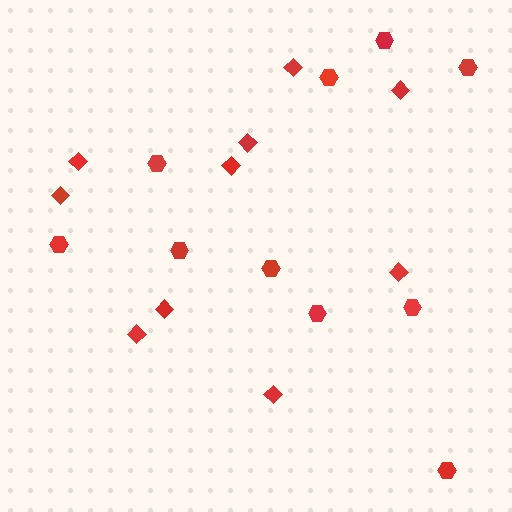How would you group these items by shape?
There are 2 groups: one group of hexagons (10) and one group of diamonds (10).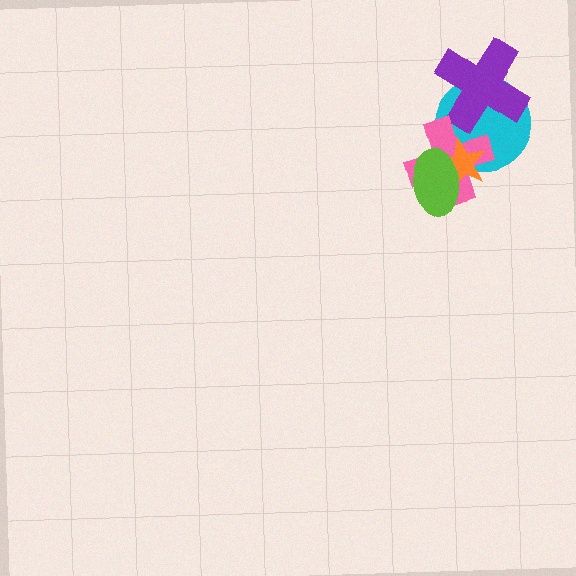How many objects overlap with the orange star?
3 objects overlap with the orange star.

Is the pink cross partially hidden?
Yes, it is partially covered by another shape.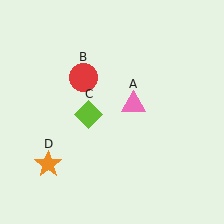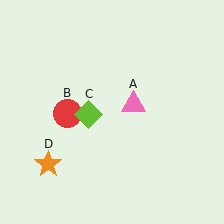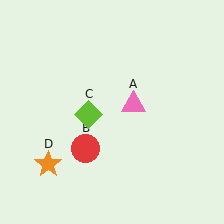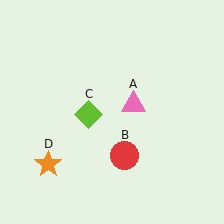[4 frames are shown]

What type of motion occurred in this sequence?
The red circle (object B) rotated counterclockwise around the center of the scene.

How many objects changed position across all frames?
1 object changed position: red circle (object B).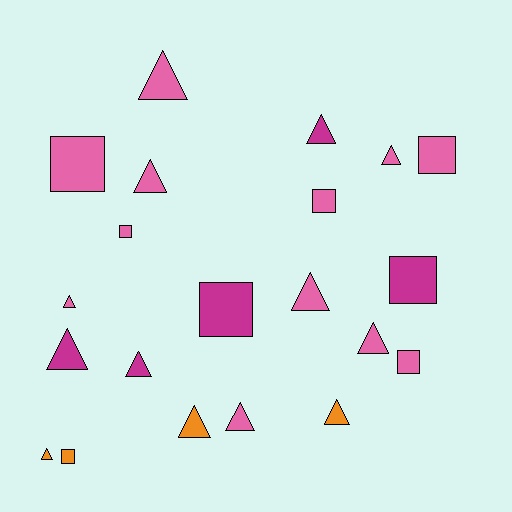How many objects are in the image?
There are 21 objects.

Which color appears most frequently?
Pink, with 12 objects.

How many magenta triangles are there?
There are 3 magenta triangles.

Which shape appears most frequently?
Triangle, with 13 objects.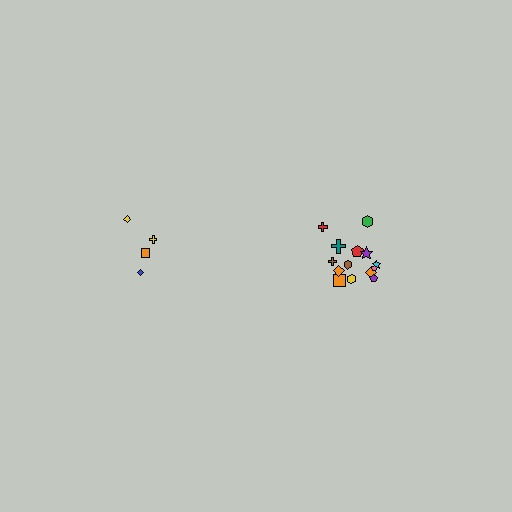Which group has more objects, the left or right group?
The right group.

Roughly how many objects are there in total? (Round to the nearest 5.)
Roughly 20 objects in total.